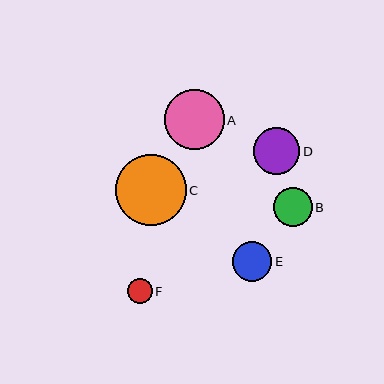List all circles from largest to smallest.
From largest to smallest: C, A, D, E, B, F.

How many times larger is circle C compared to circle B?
Circle C is approximately 1.8 times the size of circle B.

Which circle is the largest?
Circle C is the largest with a size of approximately 71 pixels.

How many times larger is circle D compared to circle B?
Circle D is approximately 1.2 times the size of circle B.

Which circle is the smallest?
Circle F is the smallest with a size of approximately 25 pixels.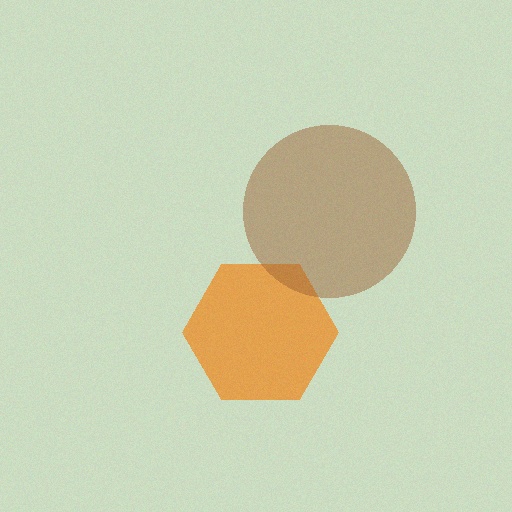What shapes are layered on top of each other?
The layered shapes are: an orange hexagon, a brown circle.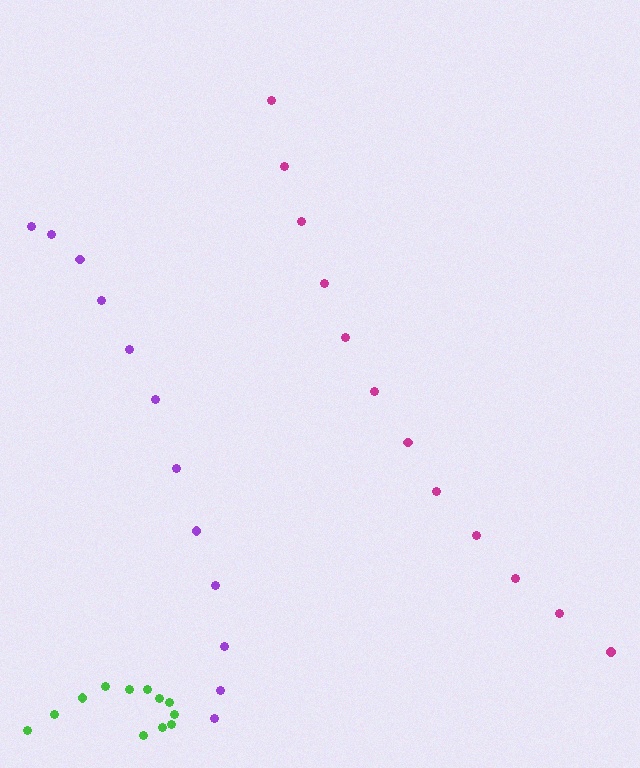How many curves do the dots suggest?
There are 3 distinct paths.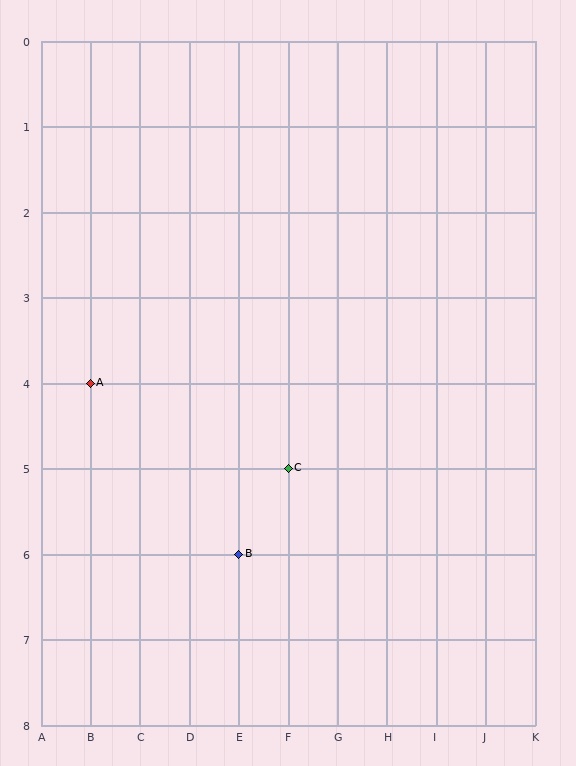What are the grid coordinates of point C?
Point C is at grid coordinates (F, 5).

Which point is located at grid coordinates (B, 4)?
Point A is at (B, 4).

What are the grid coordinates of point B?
Point B is at grid coordinates (E, 6).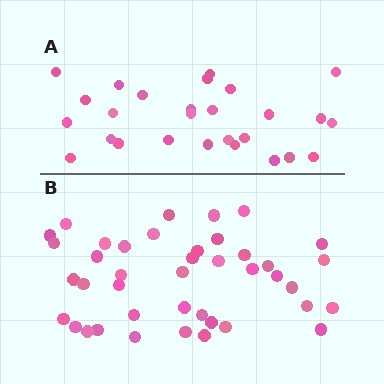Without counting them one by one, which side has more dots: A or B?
Region B (the bottom region) has more dots.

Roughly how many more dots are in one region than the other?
Region B has approximately 15 more dots than region A.